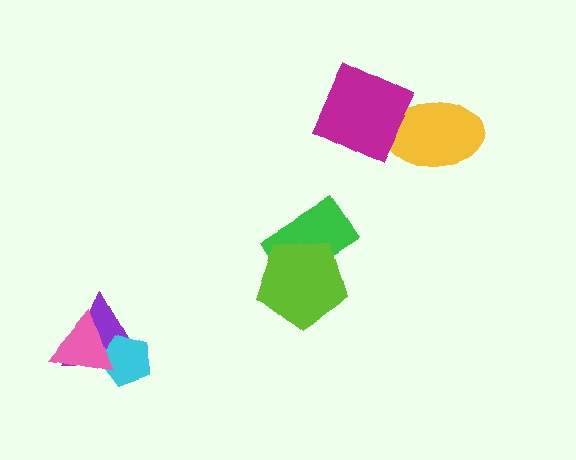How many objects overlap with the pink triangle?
2 objects overlap with the pink triangle.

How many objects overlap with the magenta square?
1 object overlaps with the magenta square.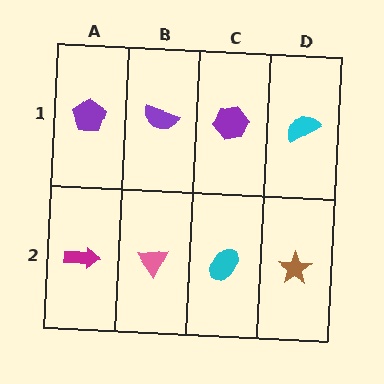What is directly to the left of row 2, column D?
A cyan ellipse.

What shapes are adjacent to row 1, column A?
A magenta arrow (row 2, column A), a purple semicircle (row 1, column B).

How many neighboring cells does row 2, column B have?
3.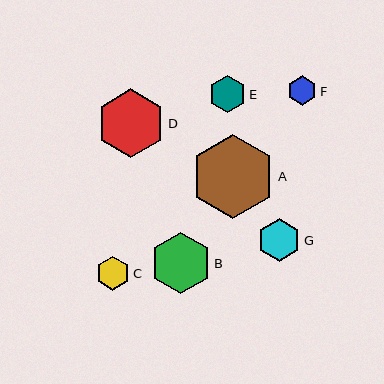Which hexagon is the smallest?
Hexagon F is the smallest with a size of approximately 29 pixels.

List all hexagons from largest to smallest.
From largest to smallest: A, D, B, G, E, C, F.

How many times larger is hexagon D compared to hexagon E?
Hexagon D is approximately 1.9 times the size of hexagon E.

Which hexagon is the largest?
Hexagon A is the largest with a size of approximately 84 pixels.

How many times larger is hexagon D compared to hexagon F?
Hexagon D is approximately 2.4 times the size of hexagon F.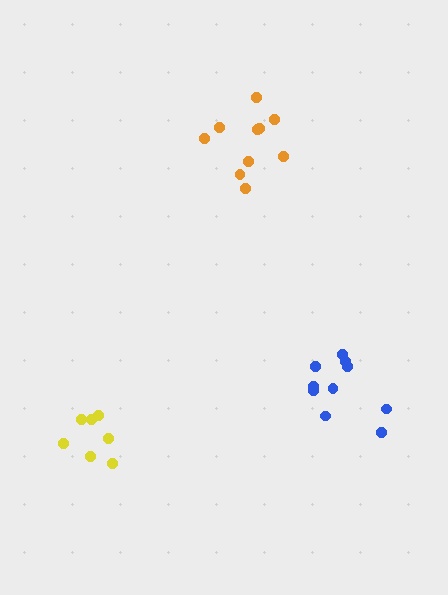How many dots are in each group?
Group 1: 7 dots, Group 2: 10 dots, Group 3: 10 dots (27 total).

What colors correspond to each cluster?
The clusters are colored: yellow, orange, blue.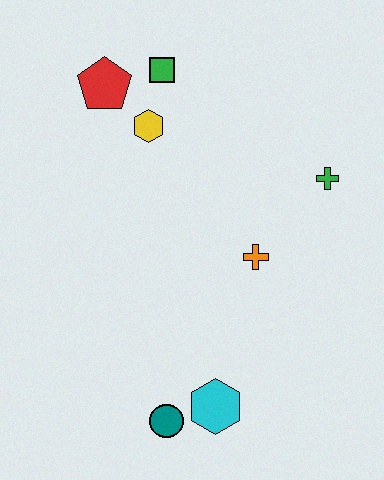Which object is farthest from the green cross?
The teal circle is farthest from the green cross.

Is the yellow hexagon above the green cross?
Yes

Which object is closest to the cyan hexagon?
The teal circle is closest to the cyan hexagon.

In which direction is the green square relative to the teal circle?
The green square is above the teal circle.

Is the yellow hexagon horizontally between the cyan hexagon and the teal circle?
No